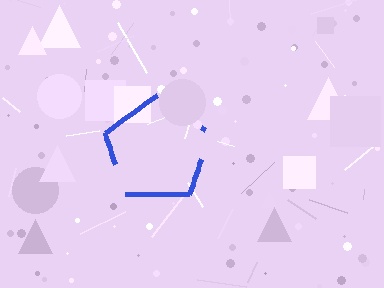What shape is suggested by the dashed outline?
The dashed outline suggests a pentagon.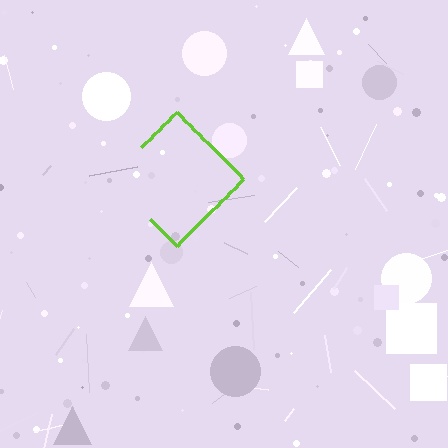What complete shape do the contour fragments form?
The contour fragments form a diamond.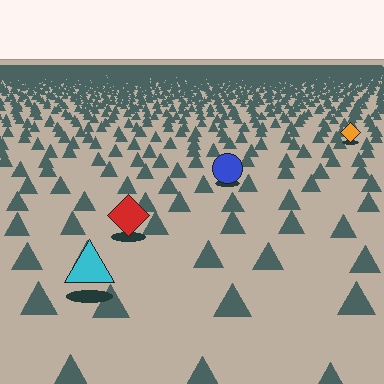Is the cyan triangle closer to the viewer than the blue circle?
Yes. The cyan triangle is closer — you can tell from the texture gradient: the ground texture is coarser near it.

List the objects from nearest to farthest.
From nearest to farthest: the cyan triangle, the red diamond, the blue circle, the orange diamond.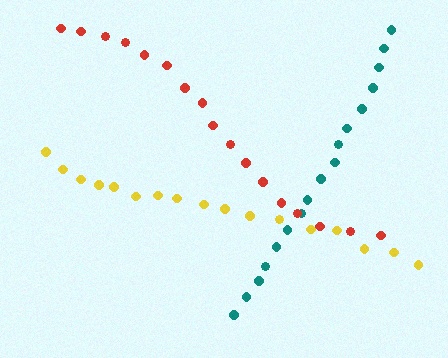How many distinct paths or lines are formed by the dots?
There are 3 distinct paths.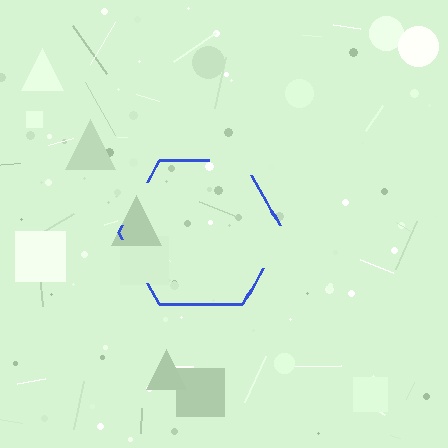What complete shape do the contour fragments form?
The contour fragments form a hexagon.